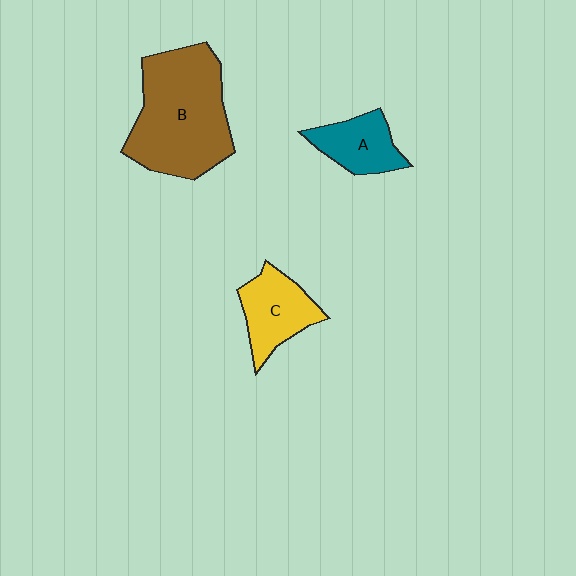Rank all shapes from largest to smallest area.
From largest to smallest: B (brown), C (yellow), A (teal).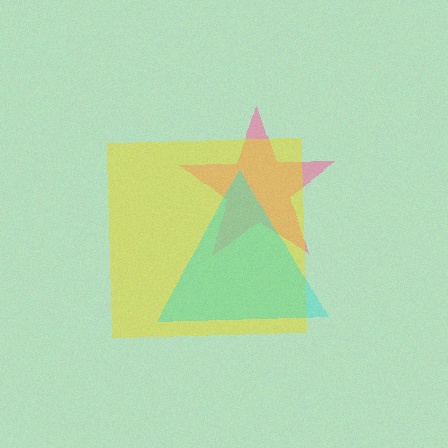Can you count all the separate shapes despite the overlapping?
Yes, there are 3 separate shapes.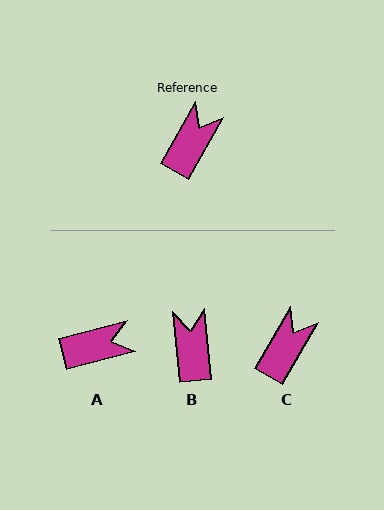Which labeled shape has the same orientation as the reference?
C.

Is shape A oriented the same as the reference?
No, it is off by about 46 degrees.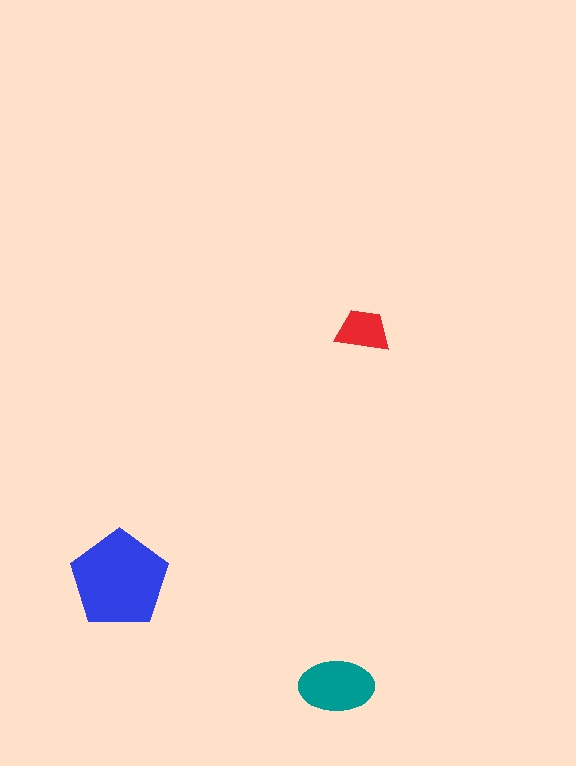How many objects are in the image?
There are 3 objects in the image.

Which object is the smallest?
The red trapezoid.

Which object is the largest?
The blue pentagon.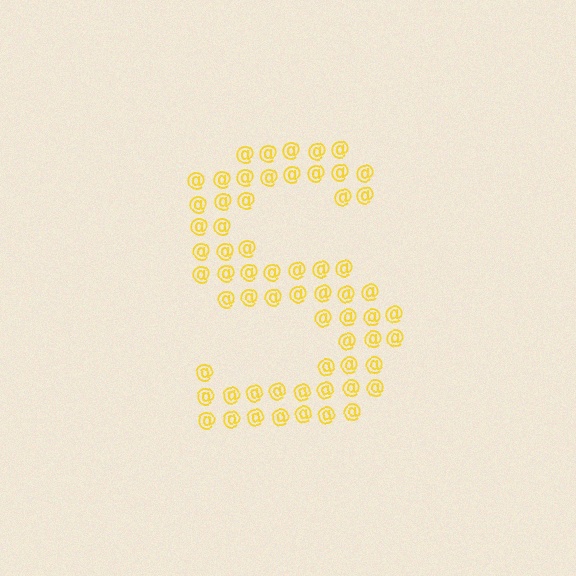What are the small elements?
The small elements are at signs.